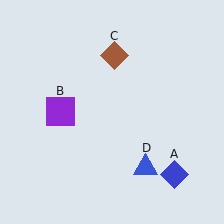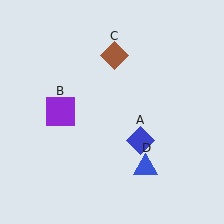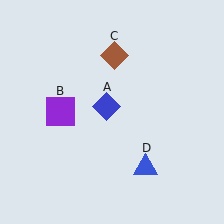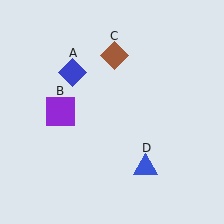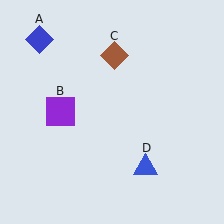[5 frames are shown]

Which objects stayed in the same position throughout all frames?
Purple square (object B) and brown diamond (object C) and blue triangle (object D) remained stationary.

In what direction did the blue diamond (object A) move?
The blue diamond (object A) moved up and to the left.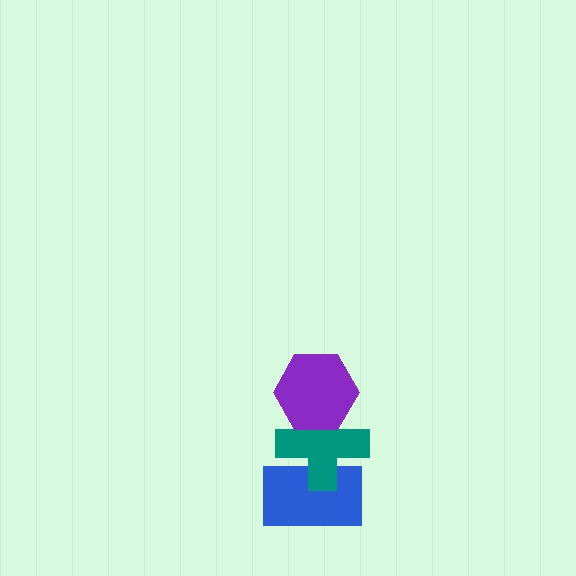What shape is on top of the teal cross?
The purple hexagon is on top of the teal cross.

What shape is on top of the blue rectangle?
The teal cross is on top of the blue rectangle.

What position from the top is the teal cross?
The teal cross is 2nd from the top.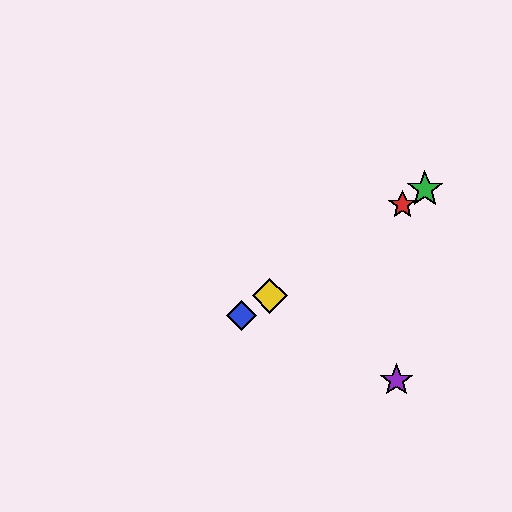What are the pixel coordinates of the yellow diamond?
The yellow diamond is at (270, 296).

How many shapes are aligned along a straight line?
4 shapes (the red star, the blue diamond, the green star, the yellow diamond) are aligned along a straight line.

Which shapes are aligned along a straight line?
The red star, the blue diamond, the green star, the yellow diamond are aligned along a straight line.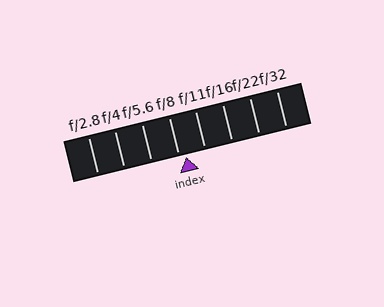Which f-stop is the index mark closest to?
The index mark is closest to f/8.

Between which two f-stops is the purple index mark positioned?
The index mark is between f/8 and f/11.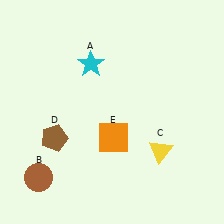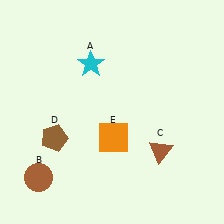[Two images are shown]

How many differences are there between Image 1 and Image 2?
There is 1 difference between the two images.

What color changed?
The triangle (C) changed from yellow in Image 1 to brown in Image 2.